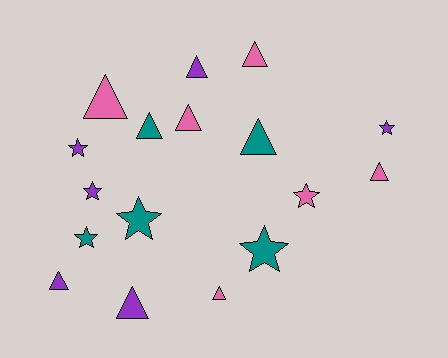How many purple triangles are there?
There are 3 purple triangles.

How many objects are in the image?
There are 17 objects.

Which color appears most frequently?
Purple, with 6 objects.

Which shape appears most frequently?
Triangle, with 10 objects.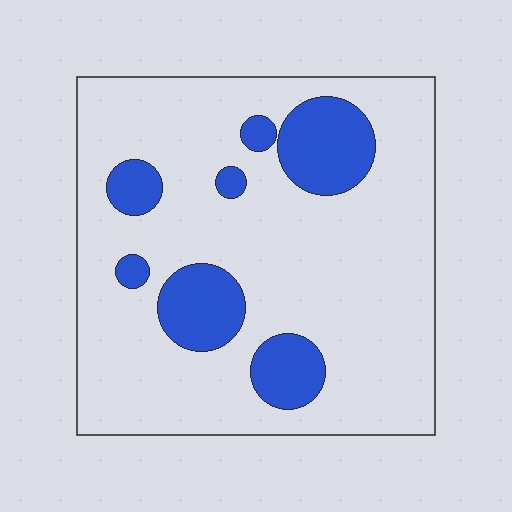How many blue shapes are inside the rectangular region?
7.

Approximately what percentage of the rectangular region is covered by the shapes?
Approximately 20%.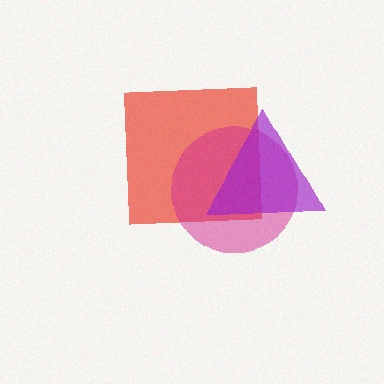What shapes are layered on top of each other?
The layered shapes are: a red square, a magenta circle, a purple triangle.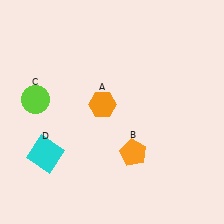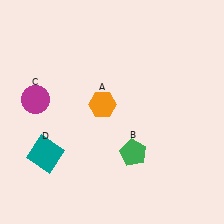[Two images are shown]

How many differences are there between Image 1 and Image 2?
There are 3 differences between the two images.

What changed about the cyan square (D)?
In Image 1, D is cyan. In Image 2, it changed to teal.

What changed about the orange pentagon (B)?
In Image 1, B is orange. In Image 2, it changed to green.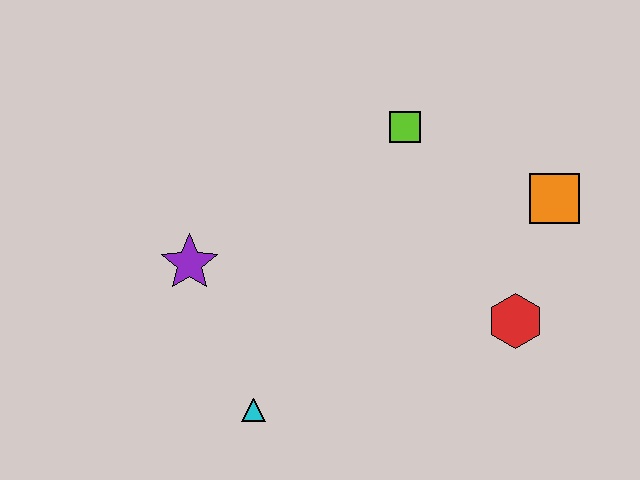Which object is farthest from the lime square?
The cyan triangle is farthest from the lime square.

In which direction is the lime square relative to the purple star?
The lime square is to the right of the purple star.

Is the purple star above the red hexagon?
Yes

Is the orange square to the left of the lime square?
No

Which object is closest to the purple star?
The cyan triangle is closest to the purple star.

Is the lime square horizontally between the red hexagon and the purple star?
Yes